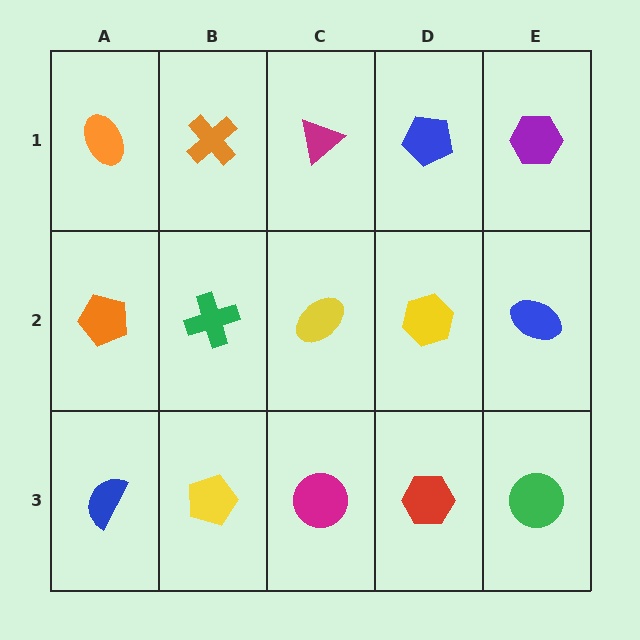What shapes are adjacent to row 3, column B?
A green cross (row 2, column B), a blue semicircle (row 3, column A), a magenta circle (row 3, column C).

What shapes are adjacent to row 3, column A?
An orange pentagon (row 2, column A), a yellow pentagon (row 3, column B).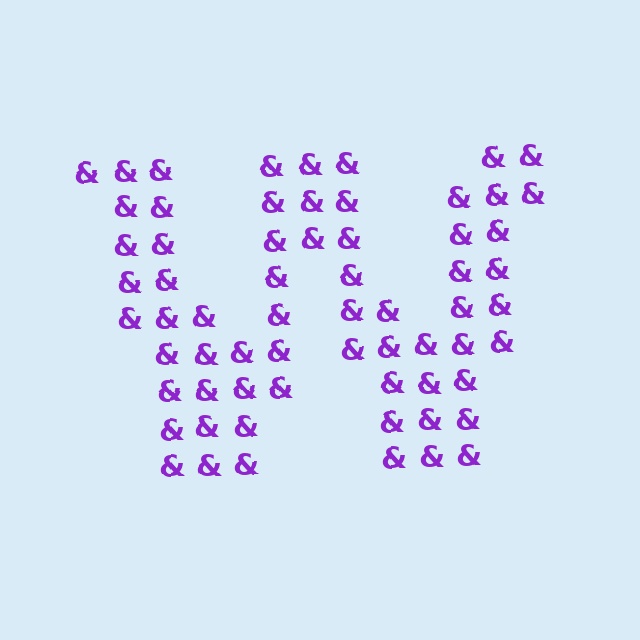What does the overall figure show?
The overall figure shows the letter W.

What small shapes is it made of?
It is made of small ampersands.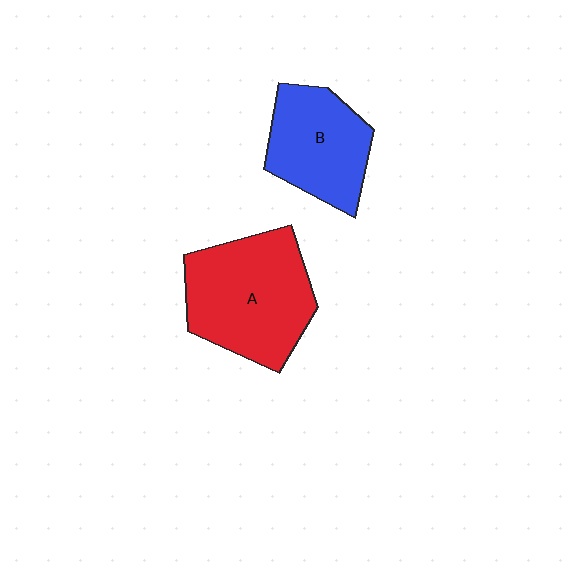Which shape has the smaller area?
Shape B (blue).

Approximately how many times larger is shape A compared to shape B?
Approximately 1.4 times.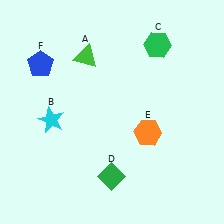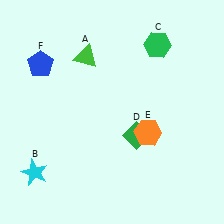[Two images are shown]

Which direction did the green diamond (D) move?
The green diamond (D) moved up.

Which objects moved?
The objects that moved are: the cyan star (B), the green diamond (D).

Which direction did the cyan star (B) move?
The cyan star (B) moved down.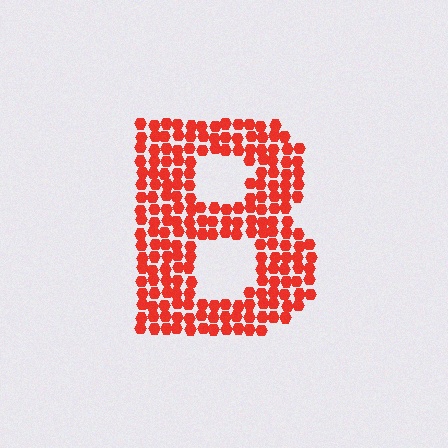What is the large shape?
The large shape is the letter B.